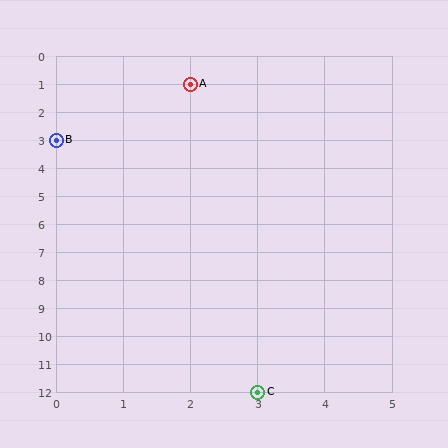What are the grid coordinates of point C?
Point C is at grid coordinates (3, 12).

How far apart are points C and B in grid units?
Points C and B are 3 columns and 9 rows apart (about 9.5 grid units diagonally).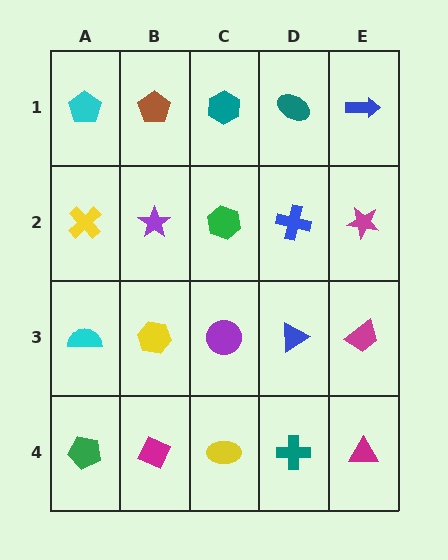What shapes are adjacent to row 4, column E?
A magenta trapezoid (row 3, column E), a teal cross (row 4, column D).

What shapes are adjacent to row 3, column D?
A blue cross (row 2, column D), a teal cross (row 4, column D), a purple circle (row 3, column C), a magenta trapezoid (row 3, column E).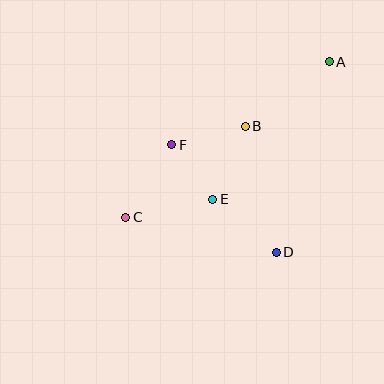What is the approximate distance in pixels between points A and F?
The distance between A and F is approximately 178 pixels.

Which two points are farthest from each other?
Points A and C are farthest from each other.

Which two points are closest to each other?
Points E and F are closest to each other.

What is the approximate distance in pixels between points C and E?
The distance between C and E is approximately 89 pixels.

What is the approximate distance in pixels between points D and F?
The distance between D and F is approximately 150 pixels.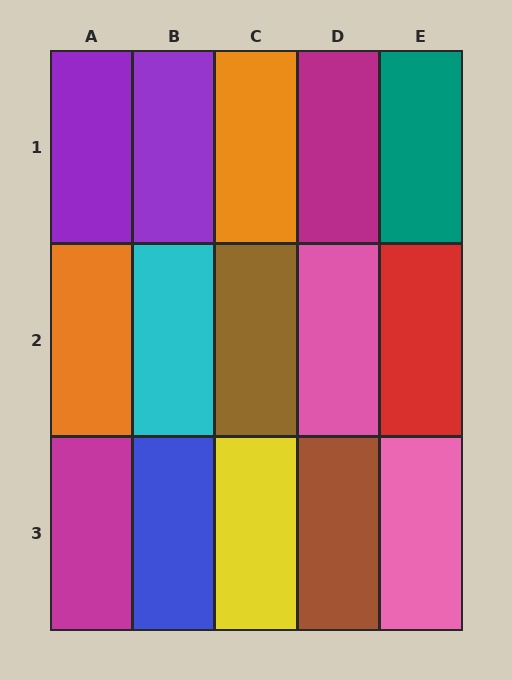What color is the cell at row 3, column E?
Pink.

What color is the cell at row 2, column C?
Brown.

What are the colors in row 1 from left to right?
Purple, purple, orange, magenta, teal.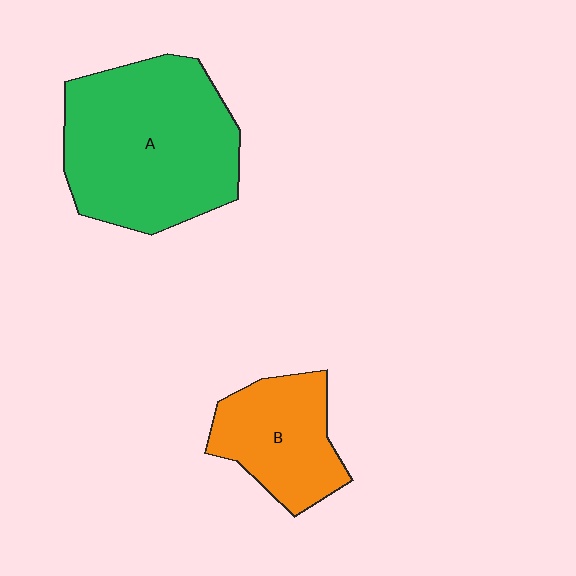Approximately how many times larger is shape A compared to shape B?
Approximately 2.0 times.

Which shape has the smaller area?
Shape B (orange).